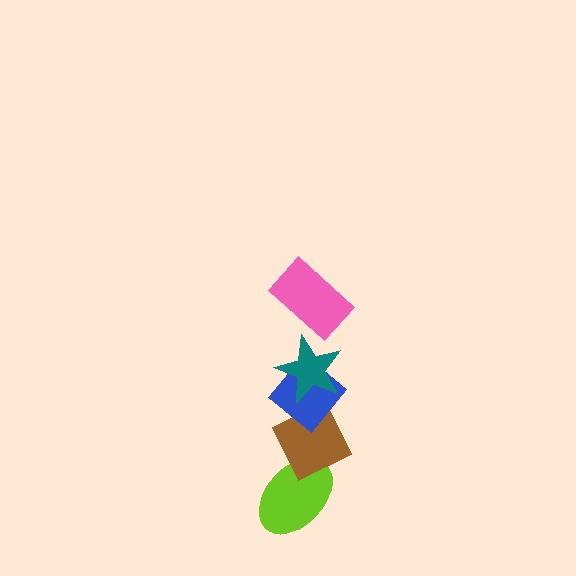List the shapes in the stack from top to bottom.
From top to bottom: the pink rectangle, the teal star, the blue diamond, the brown diamond, the lime ellipse.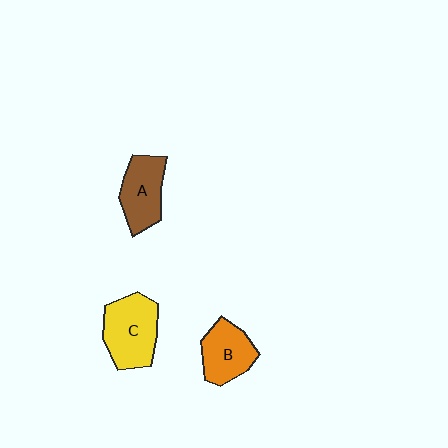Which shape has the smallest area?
Shape B (orange).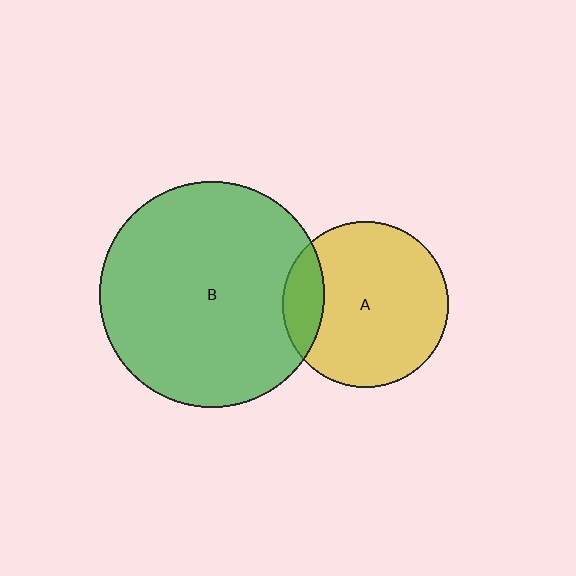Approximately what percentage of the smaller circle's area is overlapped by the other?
Approximately 15%.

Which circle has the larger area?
Circle B (green).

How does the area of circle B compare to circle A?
Approximately 1.8 times.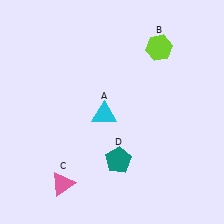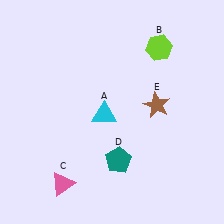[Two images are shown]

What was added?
A brown star (E) was added in Image 2.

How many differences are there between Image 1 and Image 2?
There is 1 difference between the two images.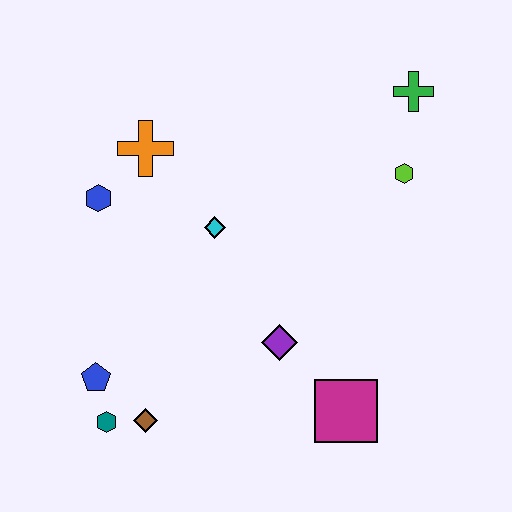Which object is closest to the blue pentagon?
The teal hexagon is closest to the blue pentagon.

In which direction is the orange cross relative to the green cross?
The orange cross is to the left of the green cross.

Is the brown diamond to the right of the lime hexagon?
No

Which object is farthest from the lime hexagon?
The teal hexagon is farthest from the lime hexagon.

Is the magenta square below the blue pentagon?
Yes